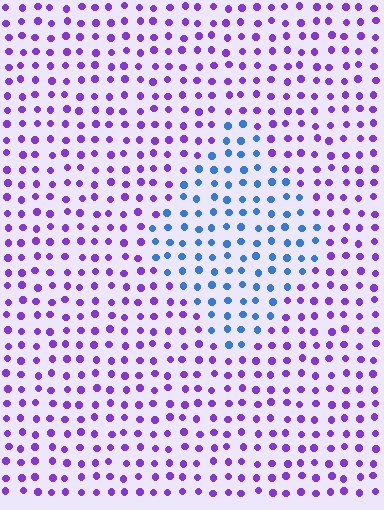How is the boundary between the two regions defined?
The boundary is defined purely by a slight shift in hue (about 57 degrees). Spacing, size, and orientation are identical on both sides.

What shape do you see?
I see a diamond.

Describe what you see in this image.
The image is filled with small purple elements in a uniform arrangement. A diamond-shaped region is visible where the elements are tinted to a slightly different hue, forming a subtle color boundary.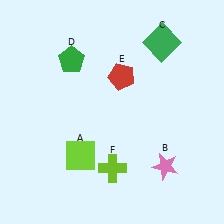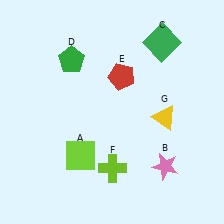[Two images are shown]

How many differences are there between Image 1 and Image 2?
There is 1 difference between the two images.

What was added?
A yellow triangle (G) was added in Image 2.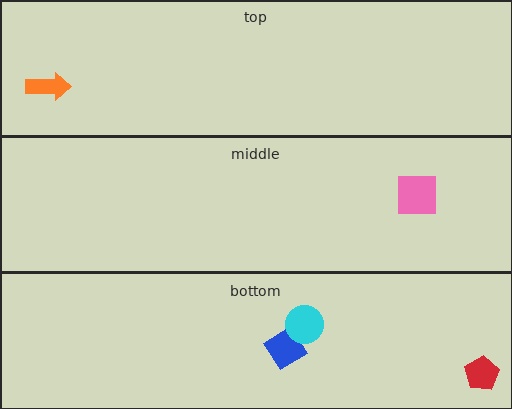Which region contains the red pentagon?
The bottom region.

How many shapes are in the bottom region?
3.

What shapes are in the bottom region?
The blue diamond, the red pentagon, the cyan circle.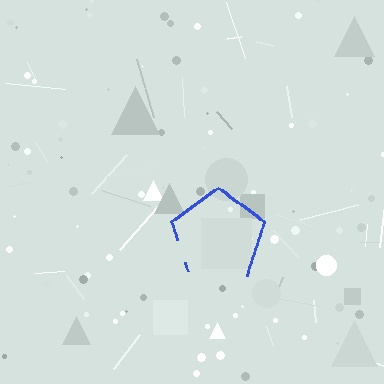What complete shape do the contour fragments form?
The contour fragments form a pentagon.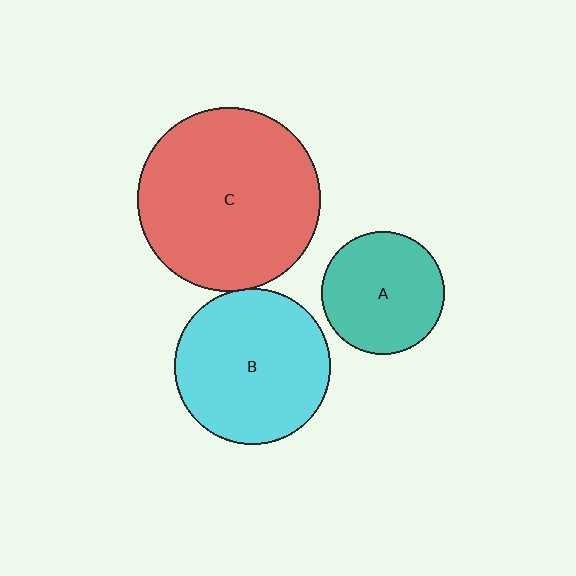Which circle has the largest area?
Circle C (red).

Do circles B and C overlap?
Yes.